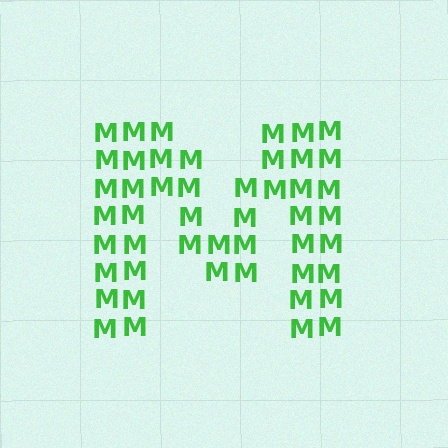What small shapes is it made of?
It is made of small letter M's.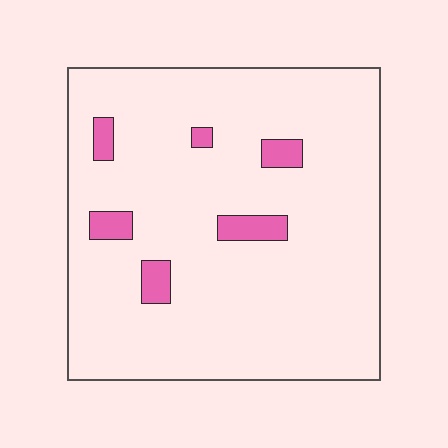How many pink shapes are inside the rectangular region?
6.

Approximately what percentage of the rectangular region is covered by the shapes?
Approximately 5%.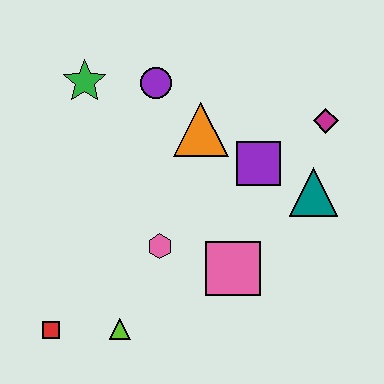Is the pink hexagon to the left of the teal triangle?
Yes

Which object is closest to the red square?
The lime triangle is closest to the red square.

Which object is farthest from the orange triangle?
The red square is farthest from the orange triangle.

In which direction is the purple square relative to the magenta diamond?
The purple square is to the left of the magenta diamond.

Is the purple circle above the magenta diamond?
Yes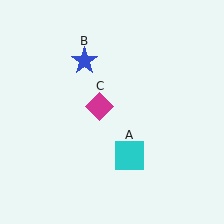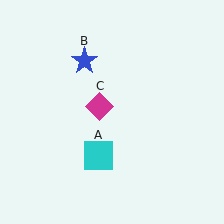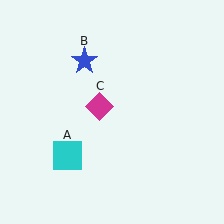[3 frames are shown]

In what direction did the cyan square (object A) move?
The cyan square (object A) moved left.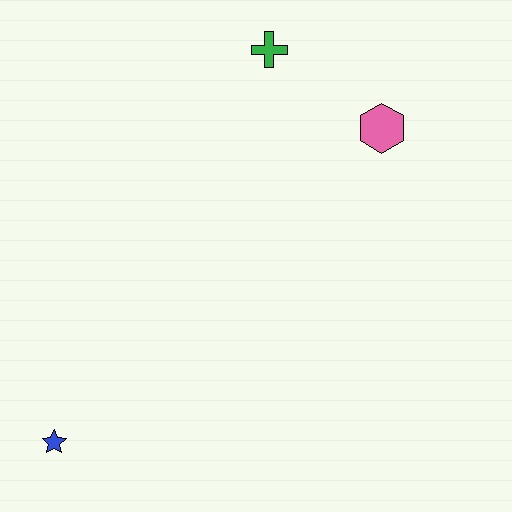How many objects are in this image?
There are 3 objects.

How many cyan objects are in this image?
There are no cyan objects.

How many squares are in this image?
There are no squares.